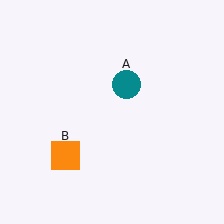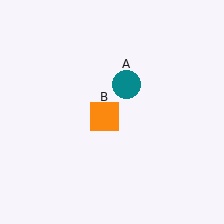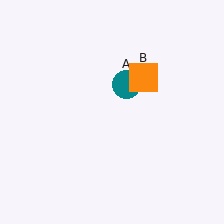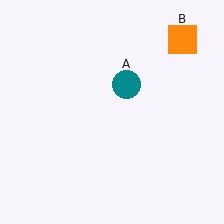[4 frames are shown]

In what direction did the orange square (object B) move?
The orange square (object B) moved up and to the right.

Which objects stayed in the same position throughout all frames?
Teal circle (object A) remained stationary.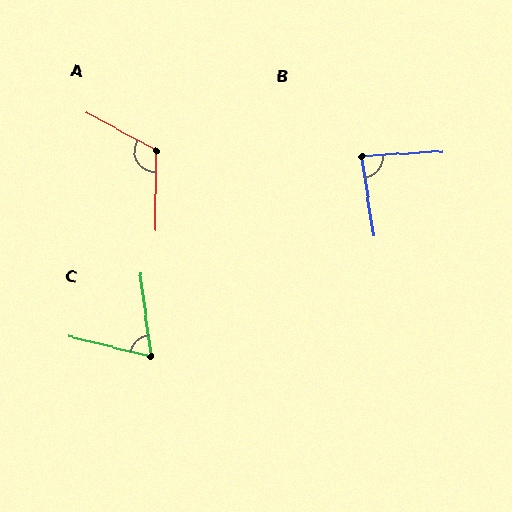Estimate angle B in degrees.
Approximately 85 degrees.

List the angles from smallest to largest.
C (69°), B (85°), A (118°).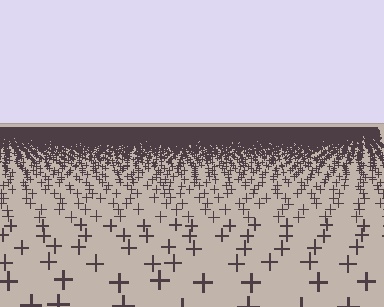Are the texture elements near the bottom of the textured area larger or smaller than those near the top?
Larger. Near the bottom, elements are closer to the viewer and appear at a bigger on-screen size.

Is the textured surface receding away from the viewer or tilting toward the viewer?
The surface is receding away from the viewer. Texture elements get smaller and denser toward the top.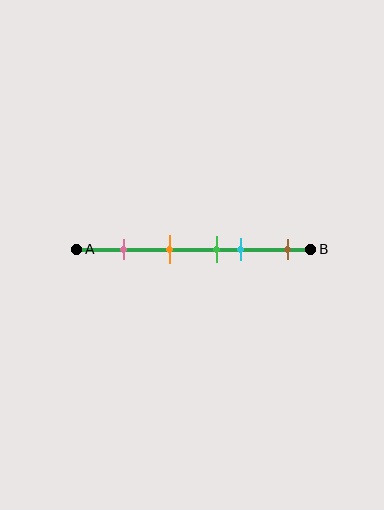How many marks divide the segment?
There are 5 marks dividing the segment.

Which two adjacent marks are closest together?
The green and cyan marks are the closest adjacent pair.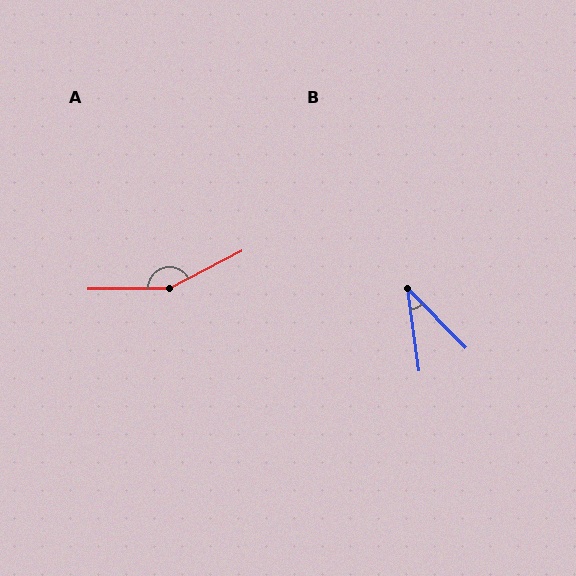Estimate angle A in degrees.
Approximately 153 degrees.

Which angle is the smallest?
B, at approximately 37 degrees.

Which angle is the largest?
A, at approximately 153 degrees.